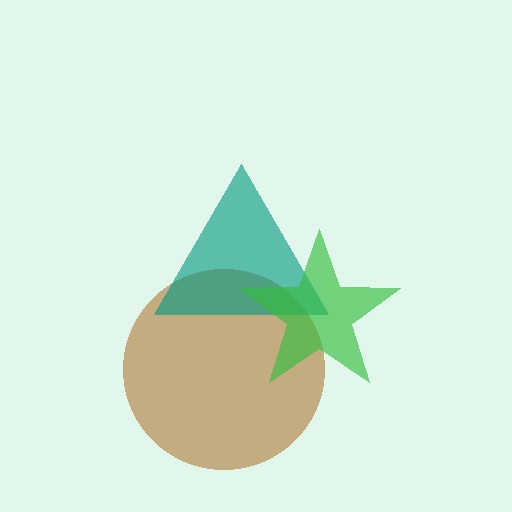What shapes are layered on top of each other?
The layered shapes are: a brown circle, a teal triangle, a green star.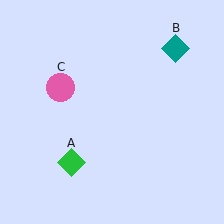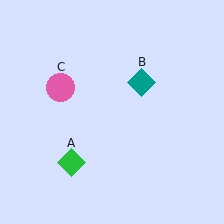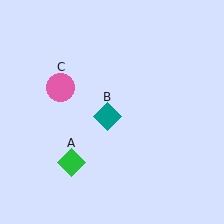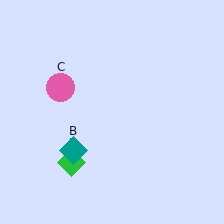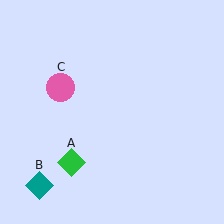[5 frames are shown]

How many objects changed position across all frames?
1 object changed position: teal diamond (object B).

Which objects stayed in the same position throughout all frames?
Green diamond (object A) and pink circle (object C) remained stationary.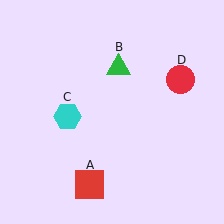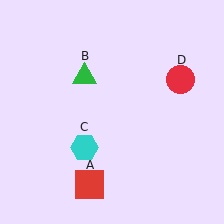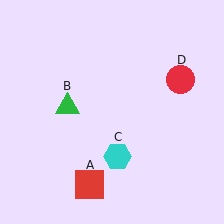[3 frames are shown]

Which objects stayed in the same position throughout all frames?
Red square (object A) and red circle (object D) remained stationary.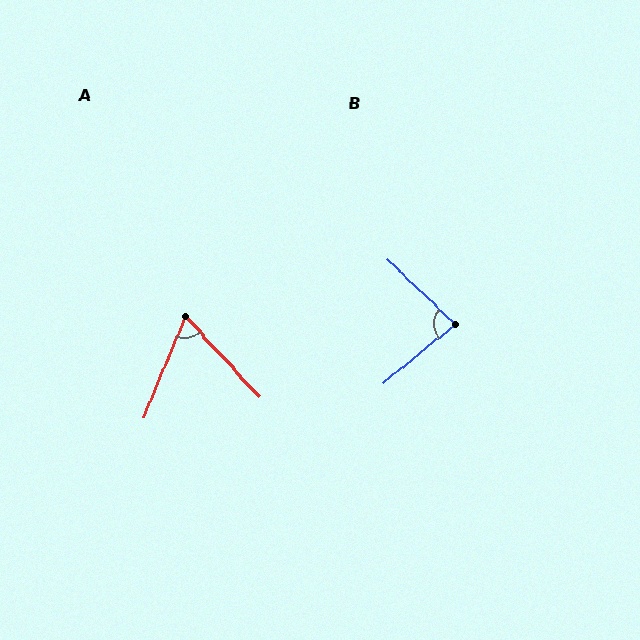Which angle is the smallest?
A, at approximately 65 degrees.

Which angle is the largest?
B, at approximately 83 degrees.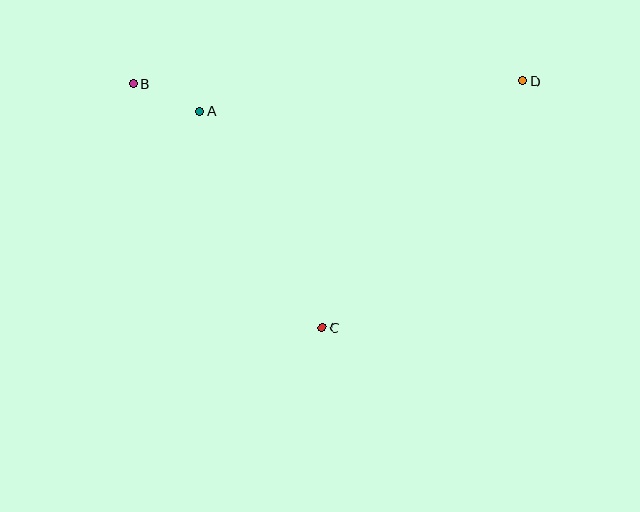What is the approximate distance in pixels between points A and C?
The distance between A and C is approximately 249 pixels.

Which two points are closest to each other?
Points A and B are closest to each other.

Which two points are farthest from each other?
Points B and D are farthest from each other.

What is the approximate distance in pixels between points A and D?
The distance between A and D is approximately 325 pixels.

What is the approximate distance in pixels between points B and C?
The distance between B and C is approximately 308 pixels.